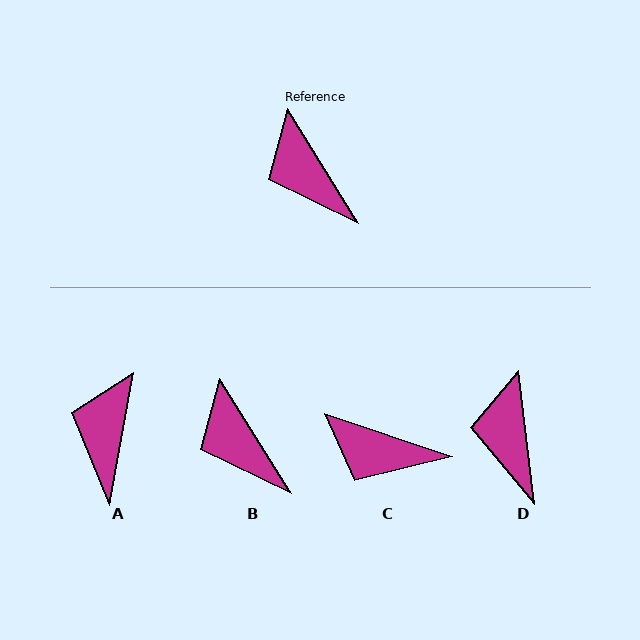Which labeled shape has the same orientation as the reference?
B.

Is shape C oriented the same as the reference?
No, it is off by about 39 degrees.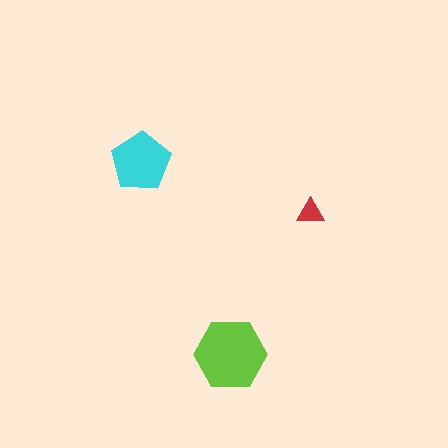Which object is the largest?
The lime hexagon.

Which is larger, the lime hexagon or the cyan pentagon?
The lime hexagon.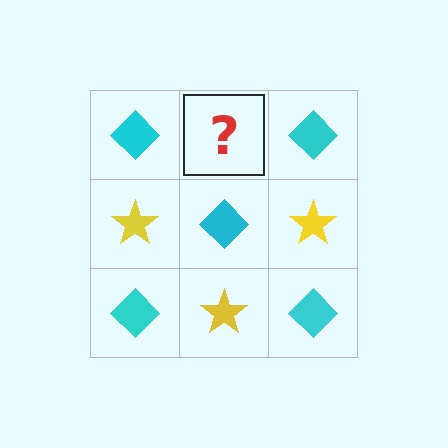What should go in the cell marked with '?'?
The missing cell should contain a yellow star.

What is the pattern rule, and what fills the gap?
The rule is that it alternates cyan diamond and yellow star in a checkerboard pattern. The gap should be filled with a yellow star.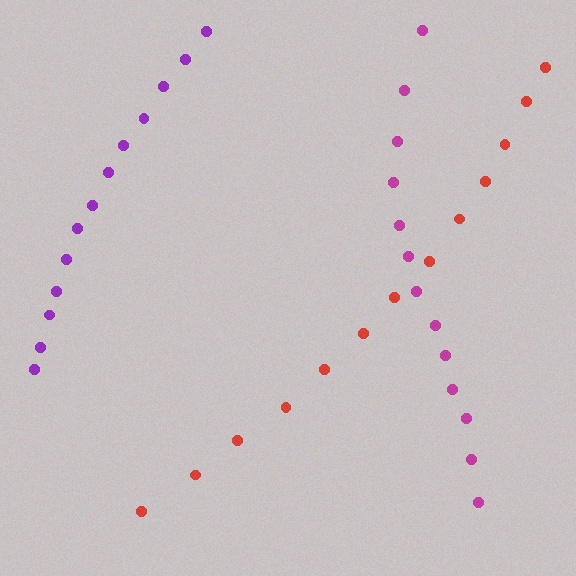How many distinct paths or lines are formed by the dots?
There are 3 distinct paths.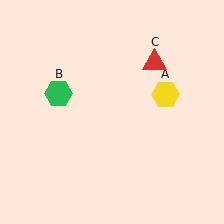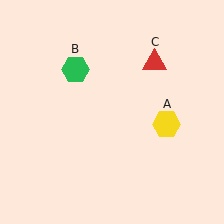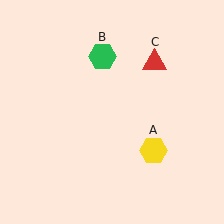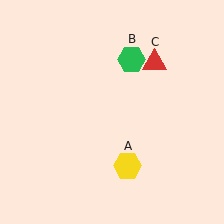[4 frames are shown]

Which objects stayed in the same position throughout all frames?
Red triangle (object C) remained stationary.